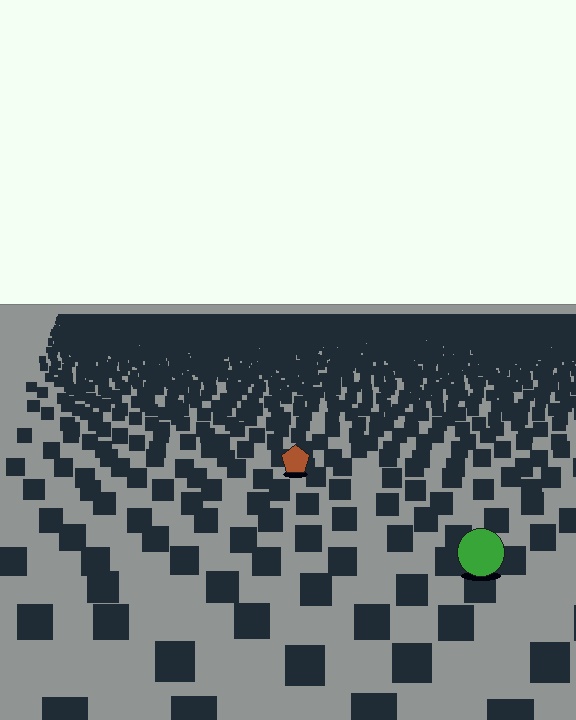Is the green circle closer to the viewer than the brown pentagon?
Yes. The green circle is closer — you can tell from the texture gradient: the ground texture is coarser near it.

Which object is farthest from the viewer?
The brown pentagon is farthest from the viewer. It appears smaller and the ground texture around it is denser.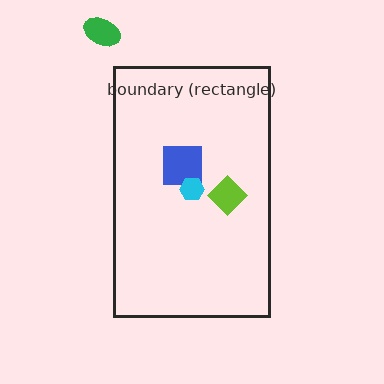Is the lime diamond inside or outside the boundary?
Inside.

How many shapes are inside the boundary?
3 inside, 1 outside.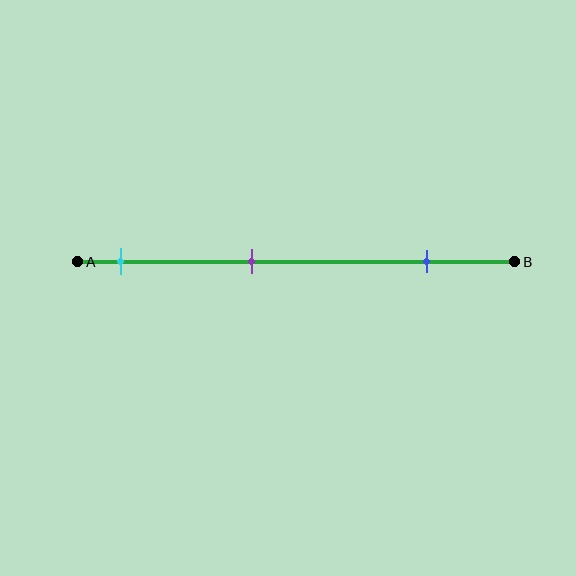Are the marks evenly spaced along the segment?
Yes, the marks are approximately evenly spaced.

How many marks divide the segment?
There are 3 marks dividing the segment.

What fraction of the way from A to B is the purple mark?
The purple mark is approximately 40% (0.4) of the way from A to B.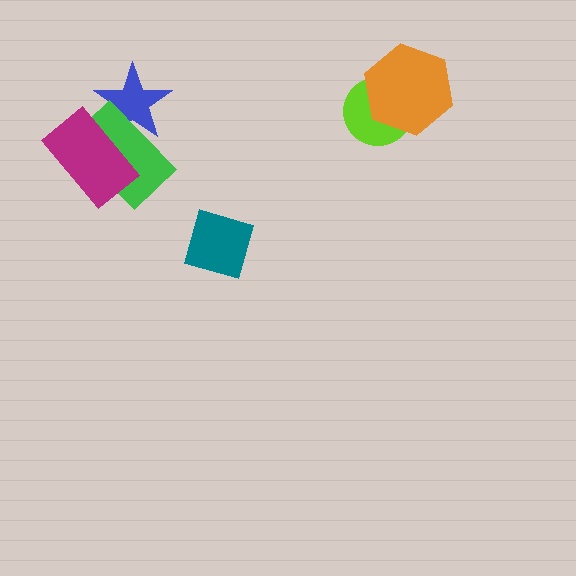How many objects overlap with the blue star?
2 objects overlap with the blue star.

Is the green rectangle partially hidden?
Yes, it is partially covered by another shape.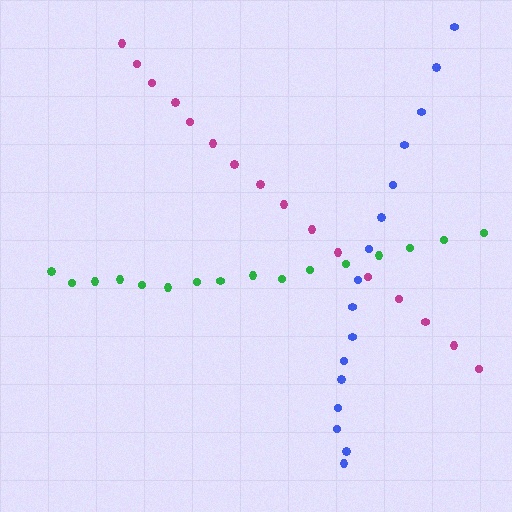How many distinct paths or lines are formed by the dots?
There are 3 distinct paths.